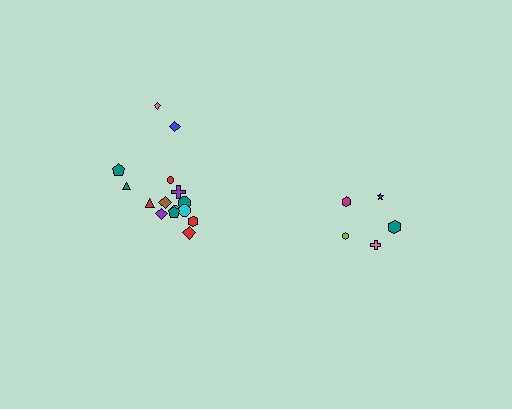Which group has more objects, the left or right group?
The left group.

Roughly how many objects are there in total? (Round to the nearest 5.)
Roughly 20 objects in total.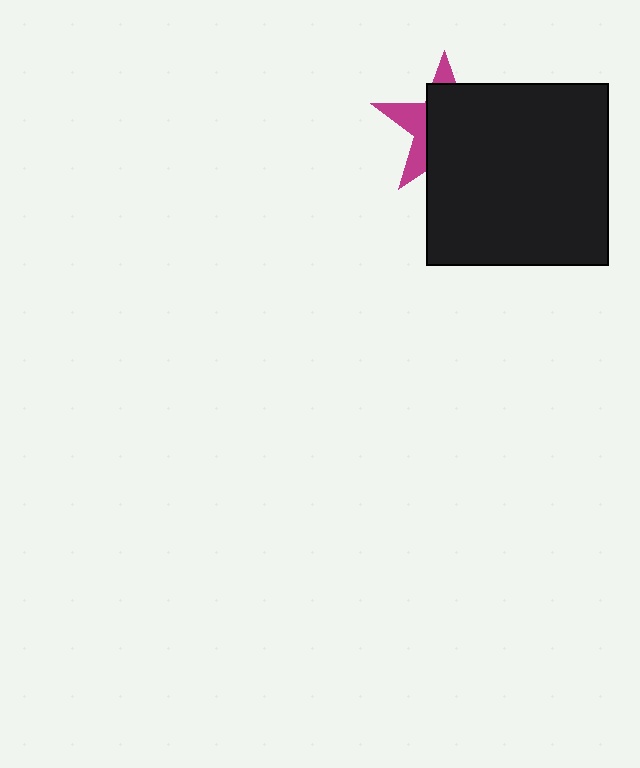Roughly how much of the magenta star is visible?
A small part of it is visible (roughly 32%).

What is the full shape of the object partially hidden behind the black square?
The partially hidden object is a magenta star.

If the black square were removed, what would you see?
You would see the complete magenta star.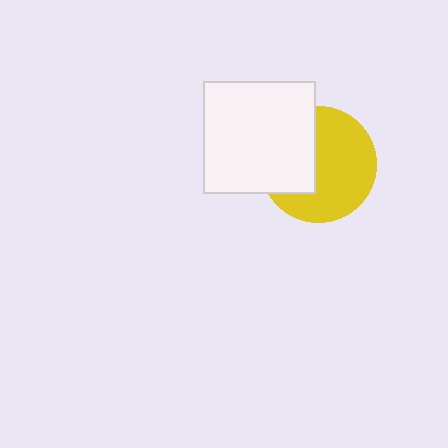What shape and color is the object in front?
The object in front is a white square.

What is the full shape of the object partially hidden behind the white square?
The partially hidden object is a yellow circle.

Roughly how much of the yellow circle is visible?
About half of it is visible (roughly 62%).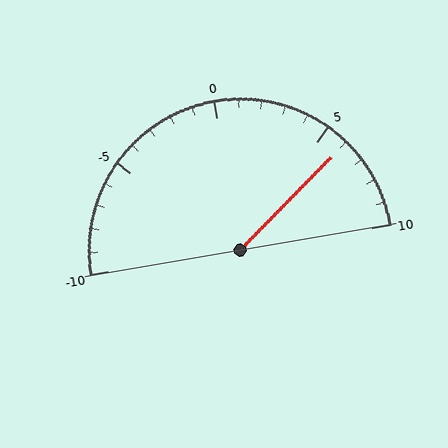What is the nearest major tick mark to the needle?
The nearest major tick mark is 5.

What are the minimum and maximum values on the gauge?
The gauge ranges from -10 to 10.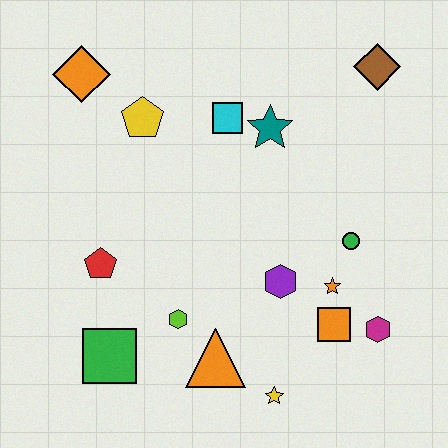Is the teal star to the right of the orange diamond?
Yes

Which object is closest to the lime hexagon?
The orange triangle is closest to the lime hexagon.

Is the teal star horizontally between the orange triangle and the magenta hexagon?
Yes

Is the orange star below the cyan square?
Yes